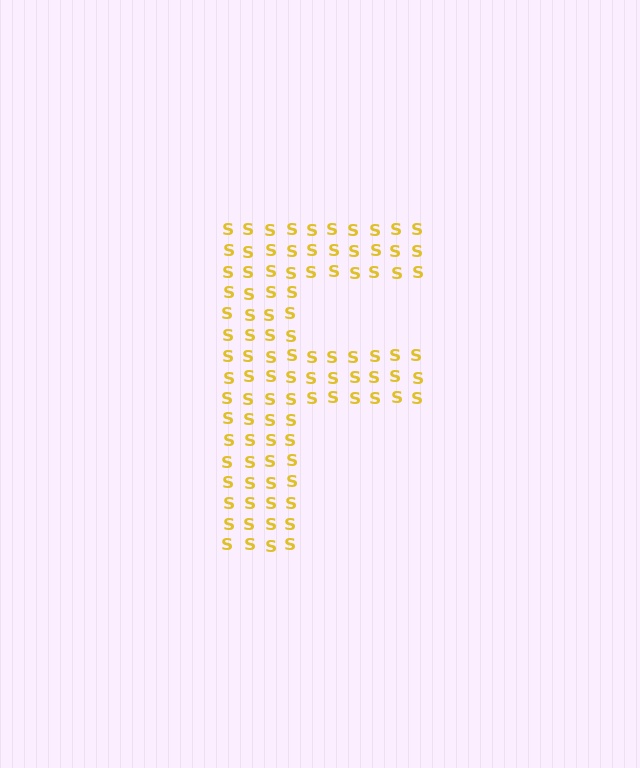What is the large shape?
The large shape is the letter F.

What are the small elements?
The small elements are letter S's.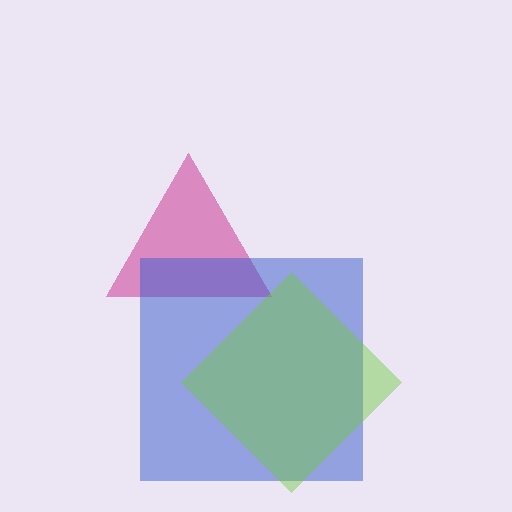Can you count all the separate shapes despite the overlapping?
Yes, there are 3 separate shapes.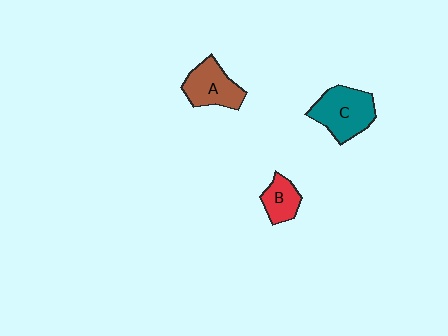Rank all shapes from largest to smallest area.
From largest to smallest: C (teal), A (brown), B (red).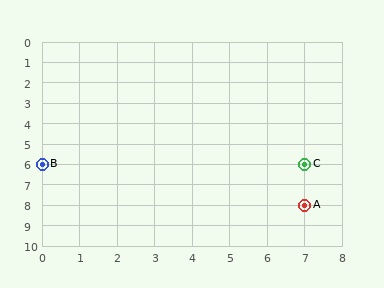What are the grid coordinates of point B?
Point B is at grid coordinates (0, 6).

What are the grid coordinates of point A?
Point A is at grid coordinates (7, 8).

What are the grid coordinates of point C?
Point C is at grid coordinates (7, 6).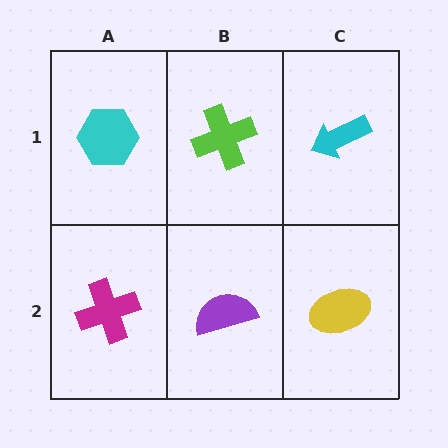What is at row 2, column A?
A magenta cross.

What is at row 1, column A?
A cyan hexagon.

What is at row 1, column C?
A cyan arrow.